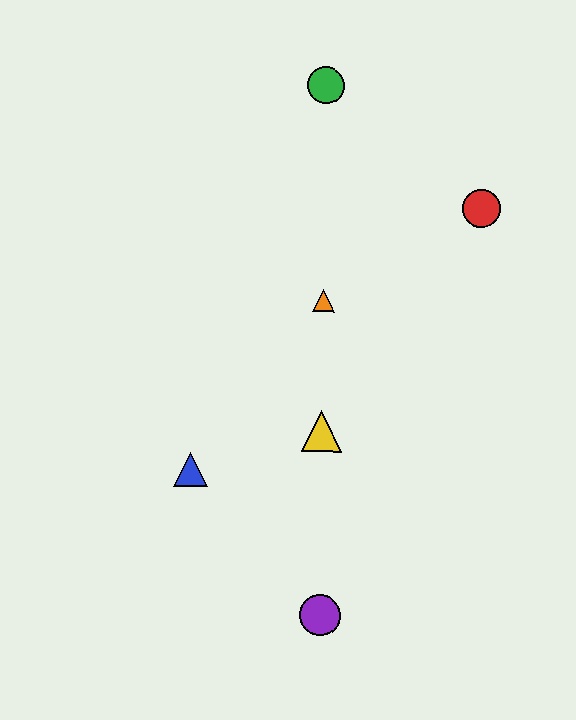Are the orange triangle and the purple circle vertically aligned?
Yes, both are at x≈323.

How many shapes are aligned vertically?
4 shapes (the green circle, the yellow triangle, the purple circle, the orange triangle) are aligned vertically.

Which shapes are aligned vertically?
The green circle, the yellow triangle, the purple circle, the orange triangle are aligned vertically.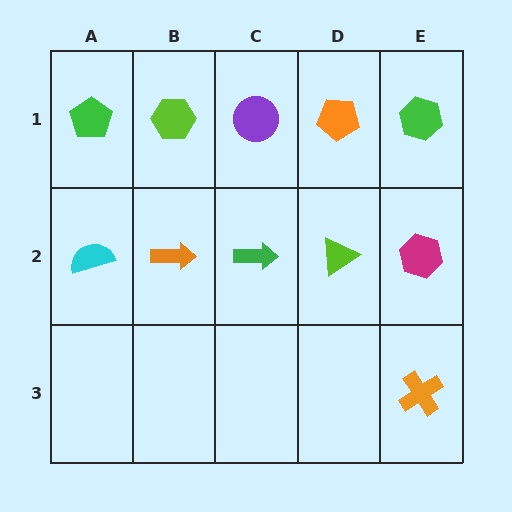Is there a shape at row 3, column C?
No, that cell is empty.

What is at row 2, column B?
An orange arrow.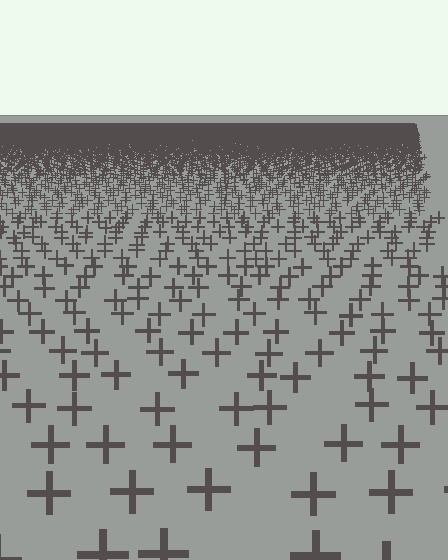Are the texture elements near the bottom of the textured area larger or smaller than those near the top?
Larger. Near the bottom, elements are closer to the viewer and appear at a bigger on-screen size.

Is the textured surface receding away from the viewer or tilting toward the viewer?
The surface is receding away from the viewer. Texture elements get smaller and denser toward the top.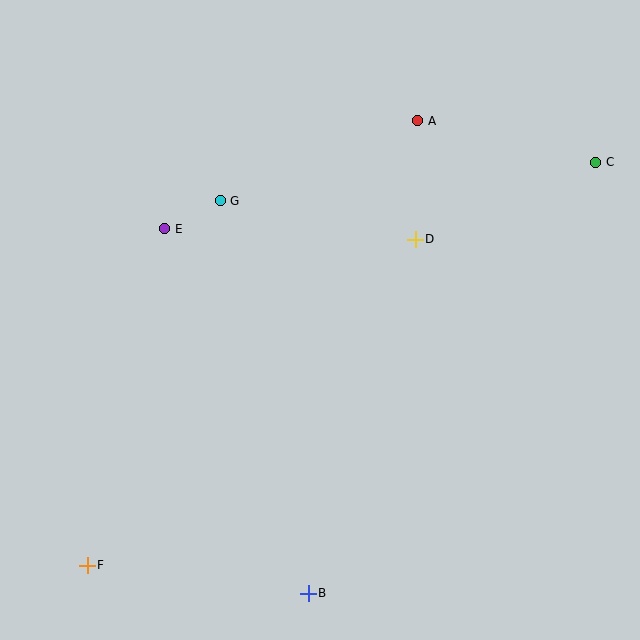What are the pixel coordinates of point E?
Point E is at (165, 229).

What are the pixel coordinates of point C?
Point C is at (596, 162).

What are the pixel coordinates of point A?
Point A is at (418, 121).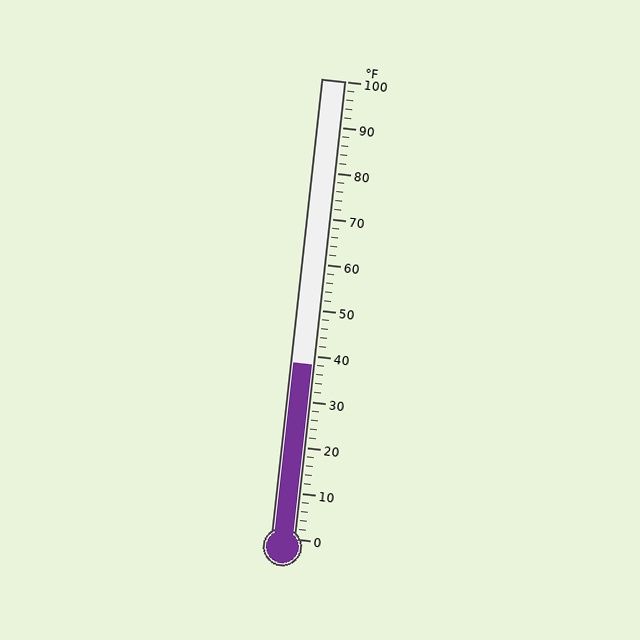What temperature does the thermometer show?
The thermometer shows approximately 38°F.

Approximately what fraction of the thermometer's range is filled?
The thermometer is filled to approximately 40% of its range.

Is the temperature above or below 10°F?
The temperature is above 10°F.